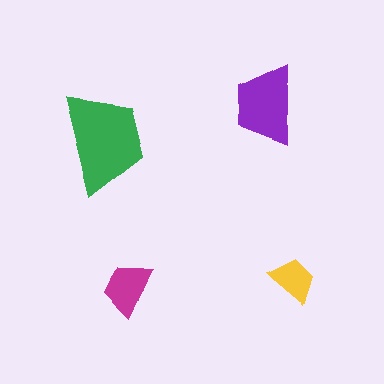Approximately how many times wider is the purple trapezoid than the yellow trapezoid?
About 1.5 times wider.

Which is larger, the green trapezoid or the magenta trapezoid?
The green one.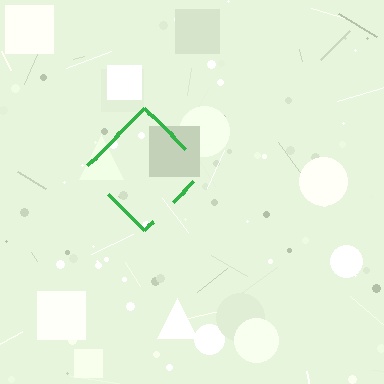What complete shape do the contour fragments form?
The contour fragments form a diamond.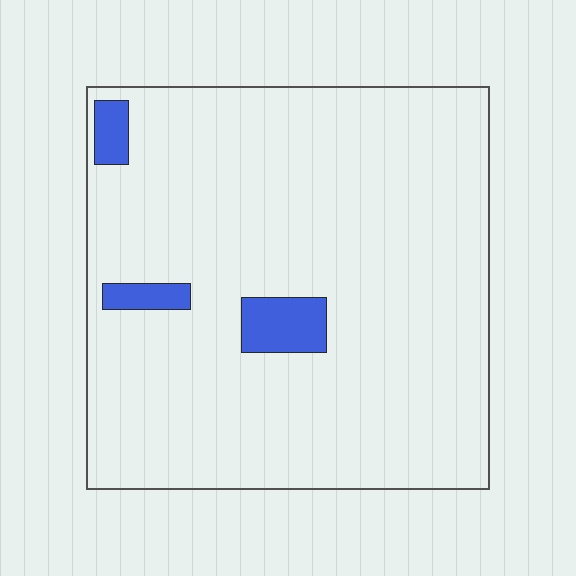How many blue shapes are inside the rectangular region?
3.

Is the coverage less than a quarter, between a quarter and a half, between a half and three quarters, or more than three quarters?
Less than a quarter.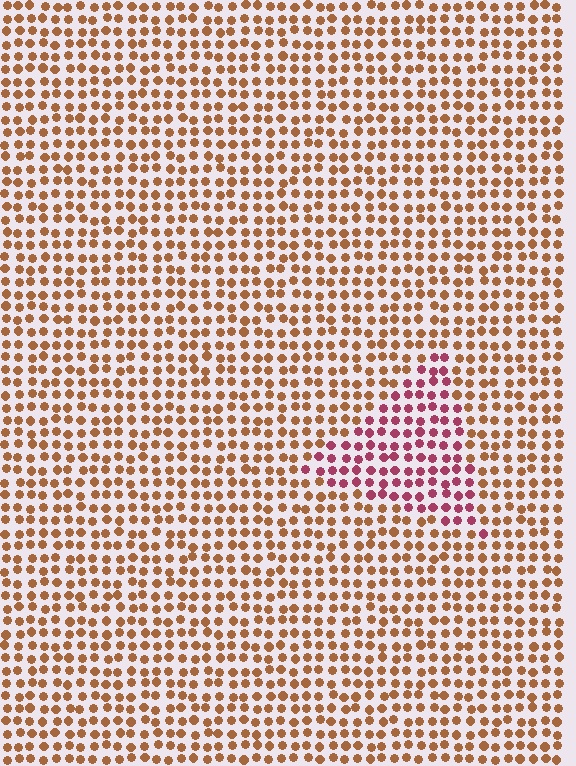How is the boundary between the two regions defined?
The boundary is defined purely by a slight shift in hue (about 47 degrees). Spacing, size, and orientation are identical on both sides.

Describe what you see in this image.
The image is filled with small brown elements in a uniform arrangement. A triangle-shaped region is visible where the elements are tinted to a slightly different hue, forming a subtle color boundary.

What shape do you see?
I see a triangle.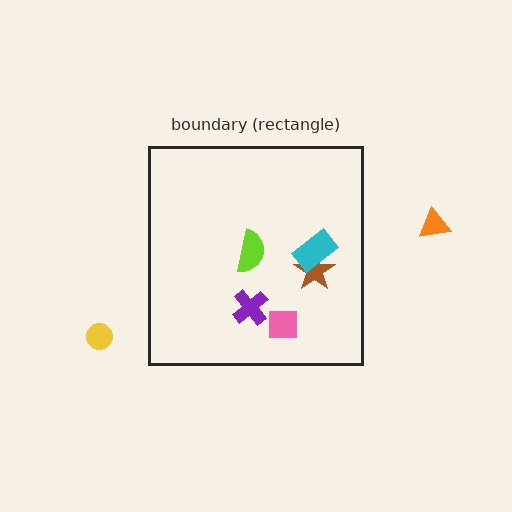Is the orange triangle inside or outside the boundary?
Outside.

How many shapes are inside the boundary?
5 inside, 2 outside.